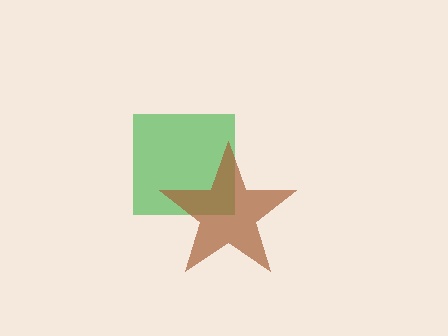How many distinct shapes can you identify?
There are 2 distinct shapes: a green square, a brown star.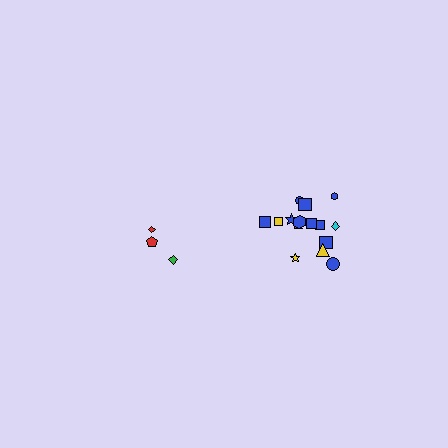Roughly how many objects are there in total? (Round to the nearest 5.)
Roughly 20 objects in total.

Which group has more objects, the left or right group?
The right group.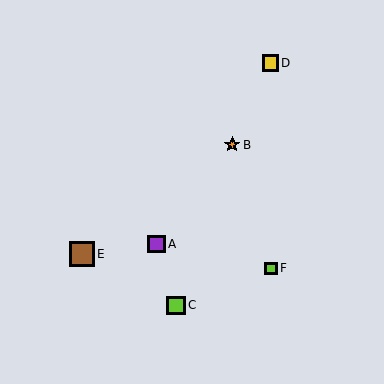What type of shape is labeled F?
Shape F is a lime square.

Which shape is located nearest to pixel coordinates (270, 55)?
The yellow square (labeled D) at (270, 63) is nearest to that location.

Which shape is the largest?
The brown square (labeled E) is the largest.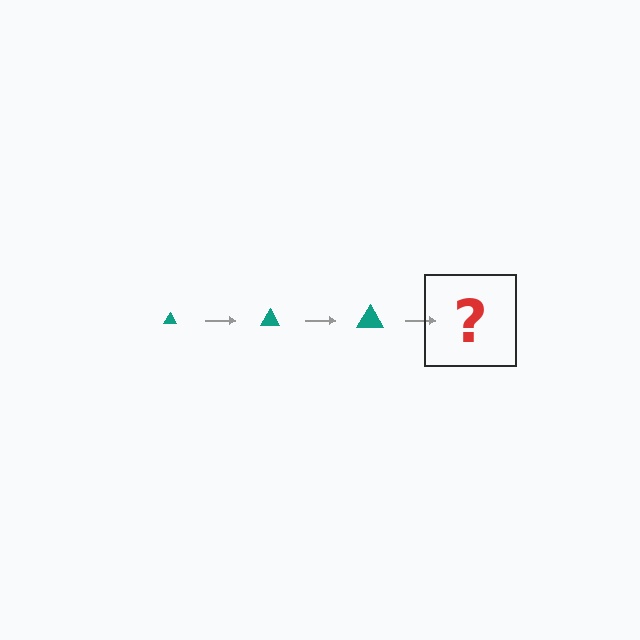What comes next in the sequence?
The next element should be a teal triangle, larger than the previous one.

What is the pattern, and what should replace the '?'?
The pattern is that the triangle gets progressively larger each step. The '?' should be a teal triangle, larger than the previous one.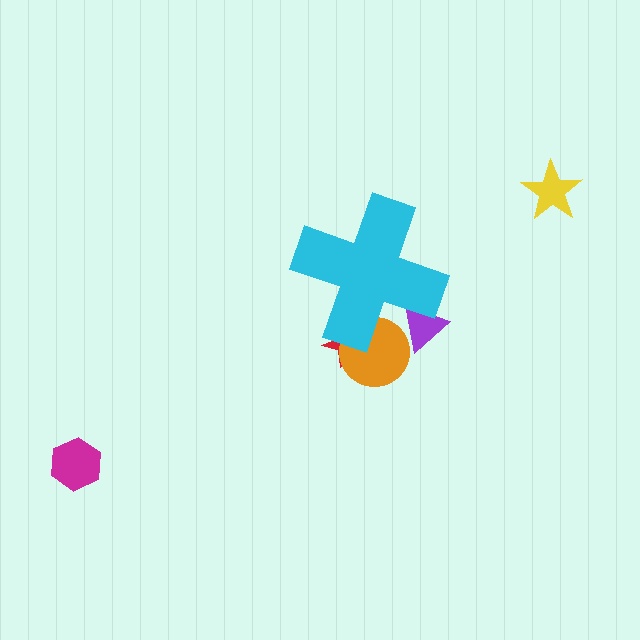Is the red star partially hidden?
Yes, the red star is partially hidden behind the cyan cross.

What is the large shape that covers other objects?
A cyan cross.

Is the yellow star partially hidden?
No, the yellow star is fully visible.